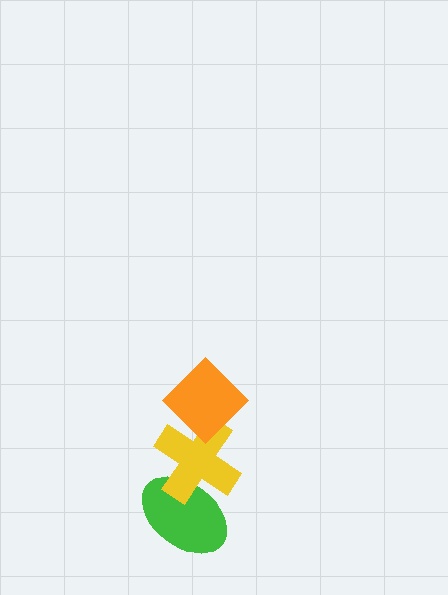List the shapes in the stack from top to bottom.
From top to bottom: the orange diamond, the yellow cross, the green ellipse.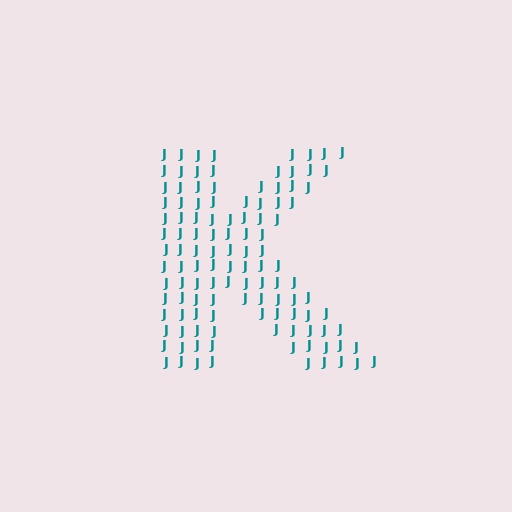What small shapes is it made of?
It is made of small letter J's.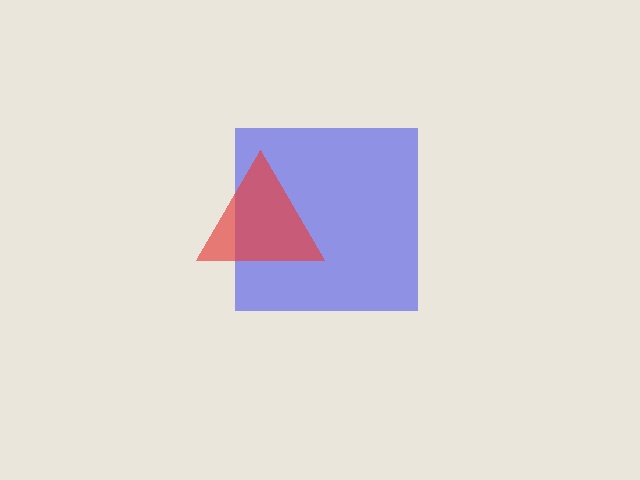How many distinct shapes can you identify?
There are 2 distinct shapes: a blue square, a red triangle.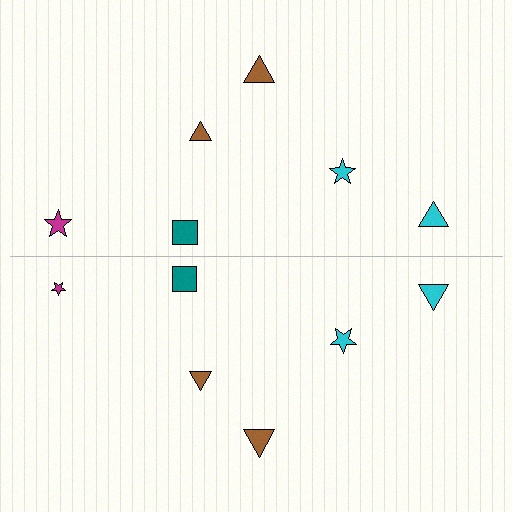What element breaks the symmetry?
The magenta star on the bottom side has a different size than its mirror counterpart.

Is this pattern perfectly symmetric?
No, the pattern is not perfectly symmetric. The magenta star on the bottom side has a different size than its mirror counterpart.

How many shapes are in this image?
There are 12 shapes in this image.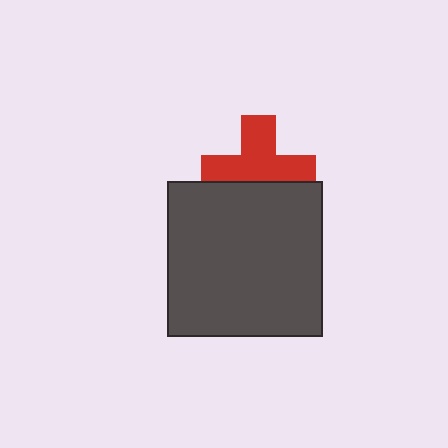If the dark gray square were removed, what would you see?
You would see the complete red cross.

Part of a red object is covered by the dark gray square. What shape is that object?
It is a cross.